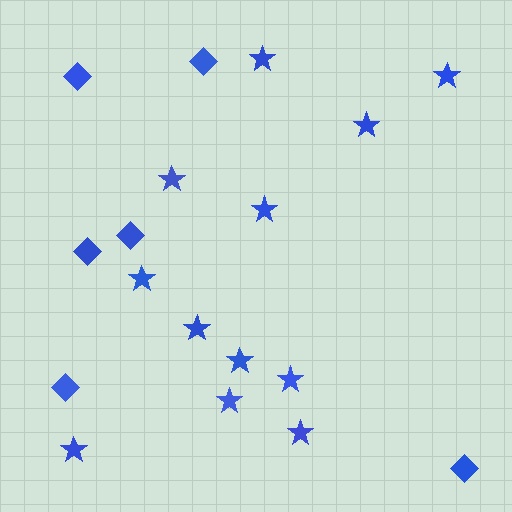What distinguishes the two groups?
There are 2 groups: one group of stars (12) and one group of diamonds (6).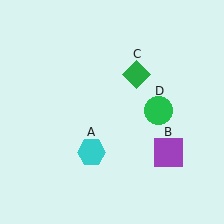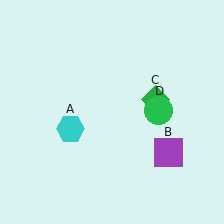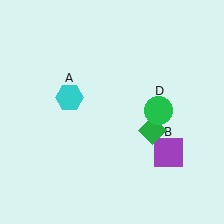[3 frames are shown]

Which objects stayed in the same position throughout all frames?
Purple square (object B) and green circle (object D) remained stationary.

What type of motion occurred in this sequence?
The cyan hexagon (object A), green diamond (object C) rotated clockwise around the center of the scene.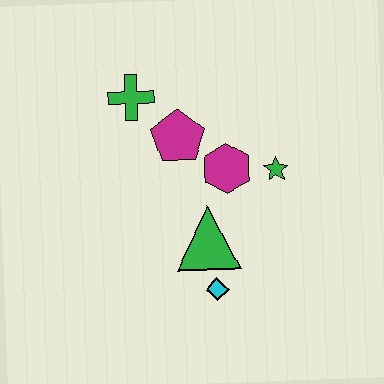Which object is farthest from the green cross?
The cyan diamond is farthest from the green cross.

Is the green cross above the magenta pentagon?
Yes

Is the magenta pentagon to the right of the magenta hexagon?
No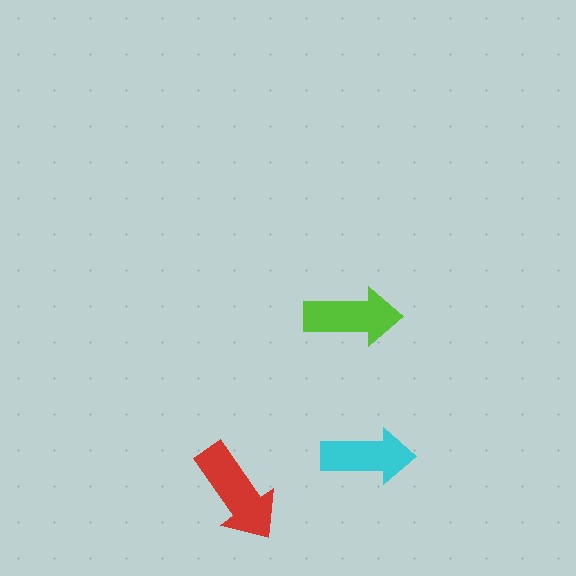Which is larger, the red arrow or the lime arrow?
The red one.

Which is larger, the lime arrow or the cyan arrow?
The lime one.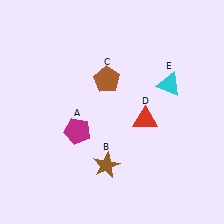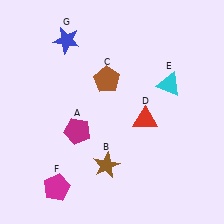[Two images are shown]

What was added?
A magenta pentagon (F), a blue star (G) were added in Image 2.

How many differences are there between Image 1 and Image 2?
There are 2 differences between the two images.